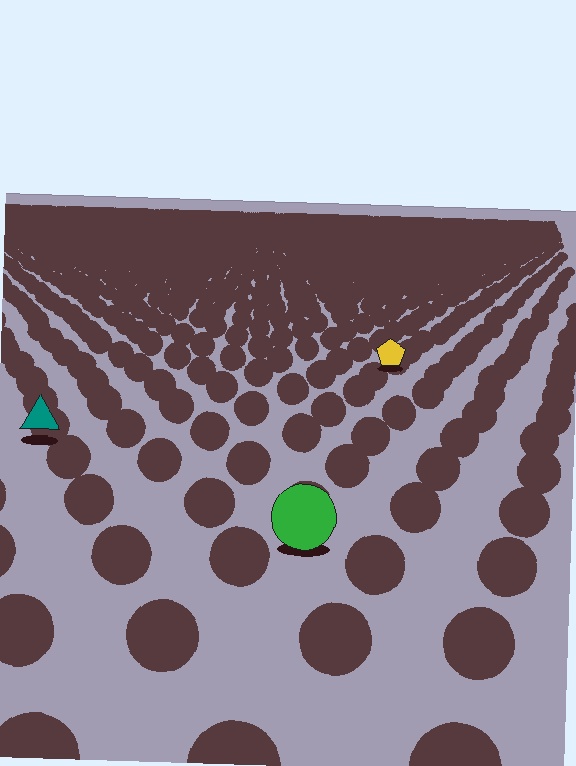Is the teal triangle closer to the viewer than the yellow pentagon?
Yes. The teal triangle is closer — you can tell from the texture gradient: the ground texture is coarser near it.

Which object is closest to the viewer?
The green circle is closest. The texture marks near it are larger and more spread out.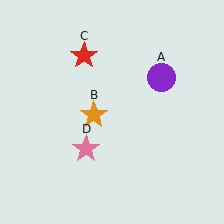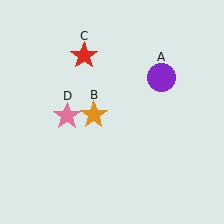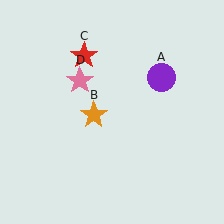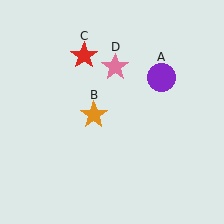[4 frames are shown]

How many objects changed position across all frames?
1 object changed position: pink star (object D).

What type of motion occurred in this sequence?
The pink star (object D) rotated clockwise around the center of the scene.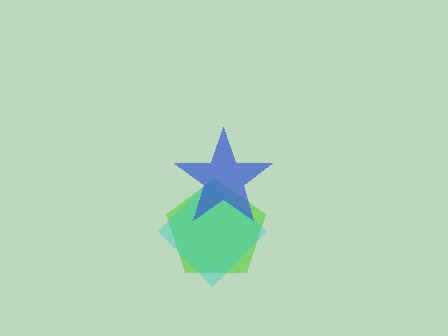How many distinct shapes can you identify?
There are 3 distinct shapes: a lime pentagon, a cyan diamond, a blue star.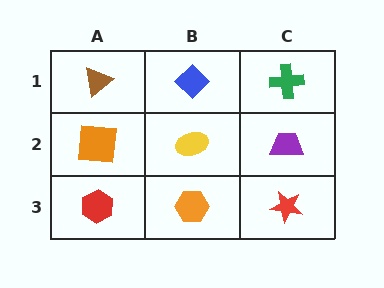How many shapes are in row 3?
3 shapes.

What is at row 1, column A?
A brown triangle.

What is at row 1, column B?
A blue diamond.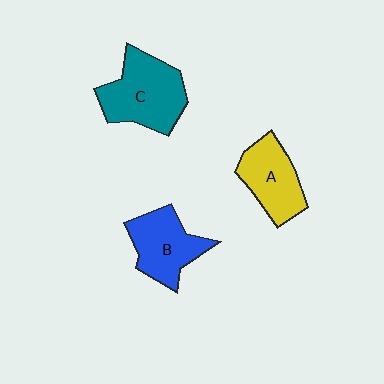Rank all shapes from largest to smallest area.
From largest to smallest: C (teal), B (blue), A (yellow).